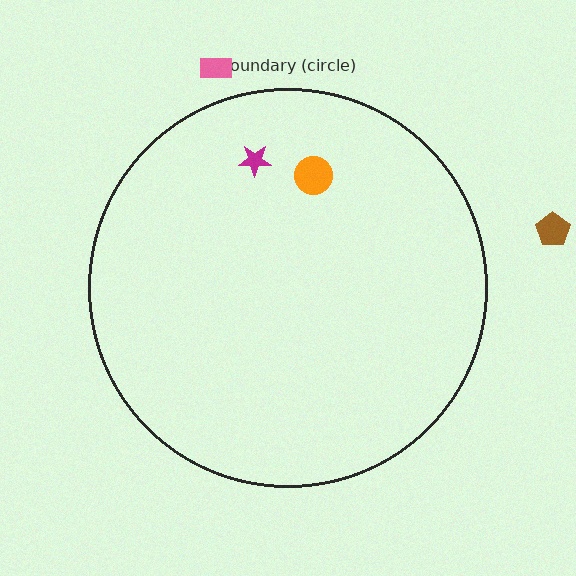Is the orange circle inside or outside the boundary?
Inside.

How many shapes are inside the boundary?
2 inside, 2 outside.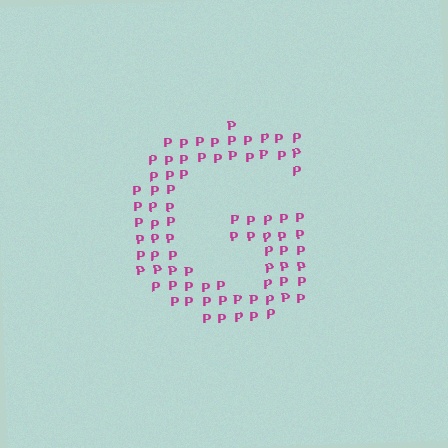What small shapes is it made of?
It is made of small letter P's.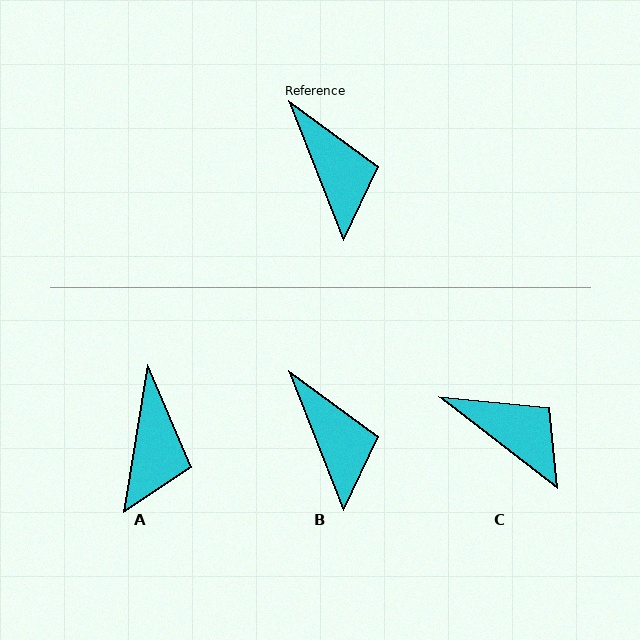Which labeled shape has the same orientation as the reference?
B.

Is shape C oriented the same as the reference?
No, it is off by about 31 degrees.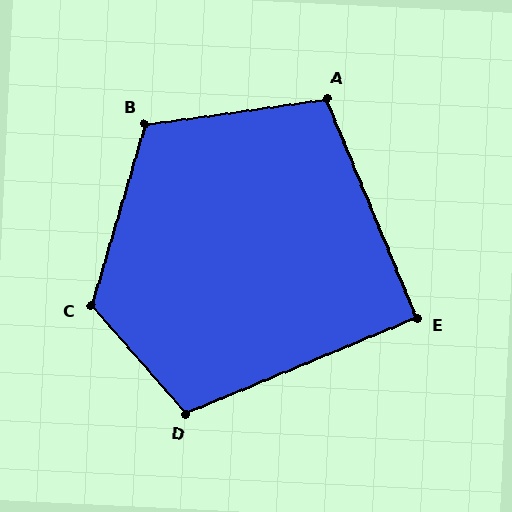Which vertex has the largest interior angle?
C, at approximately 122 degrees.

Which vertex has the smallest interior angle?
E, at approximately 90 degrees.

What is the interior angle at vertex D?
Approximately 109 degrees (obtuse).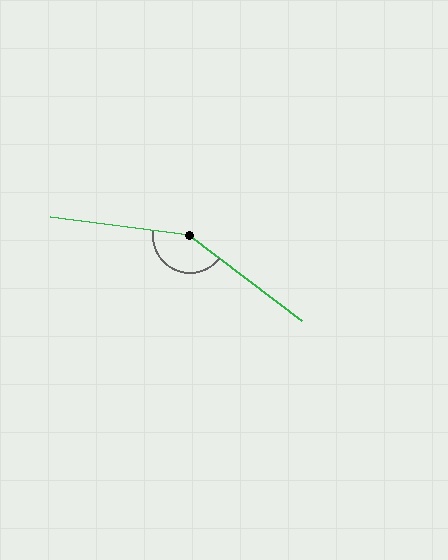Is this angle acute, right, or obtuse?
It is obtuse.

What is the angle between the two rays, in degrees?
Approximately 150 degrees.